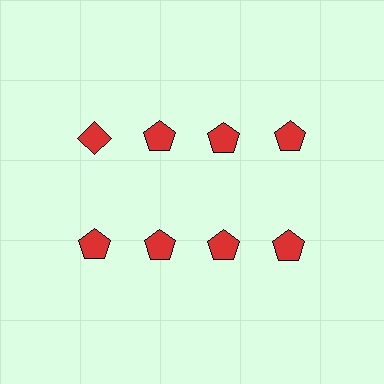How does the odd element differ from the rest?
It has a different shape: diamond instead of pentagon.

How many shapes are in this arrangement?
There are 8 shapes arranged in a grid pattern.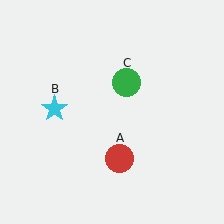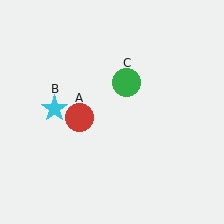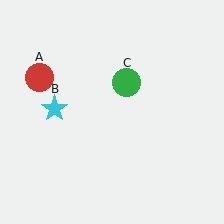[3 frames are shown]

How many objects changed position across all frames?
1 object changed position: red circle (object A).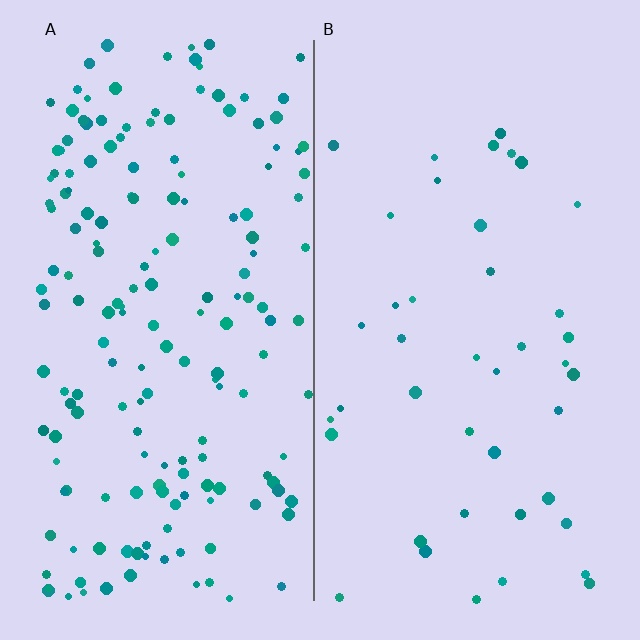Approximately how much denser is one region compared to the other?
Approximately 4.2× — region A over region B.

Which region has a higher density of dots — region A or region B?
A (the left).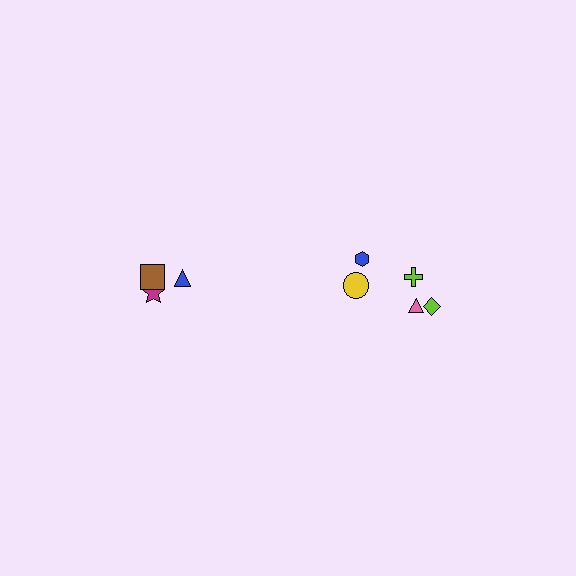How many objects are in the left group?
There are 3 objects.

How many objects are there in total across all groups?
There are 8 objects.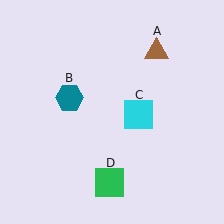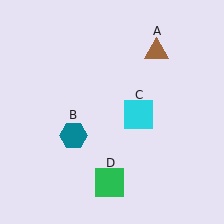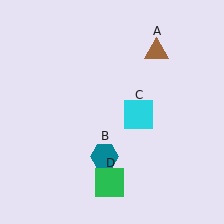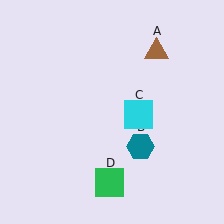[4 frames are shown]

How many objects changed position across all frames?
1 object changed position: teal hexagon (object B).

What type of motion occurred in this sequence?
The teal hexagon (object B) rotated counterclockwise around the center of the scene.